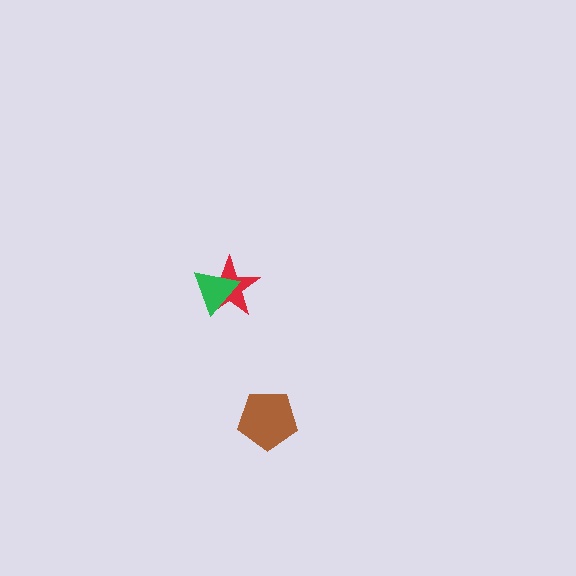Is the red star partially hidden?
Yes, it is partially covered by another shape.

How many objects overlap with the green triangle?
1 object overlaps with the green triangle.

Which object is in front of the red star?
The green triangle is in front of the red star.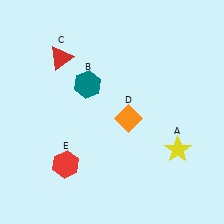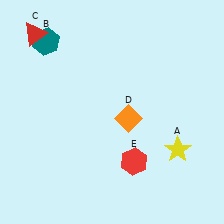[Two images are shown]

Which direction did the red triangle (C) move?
The red triangle (C) moved left.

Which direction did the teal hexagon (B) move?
The teal hexagon (B) moved up.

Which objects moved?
The objects that moved are: the teal hexagon (B), the red triangle (C), the red hexagon (E).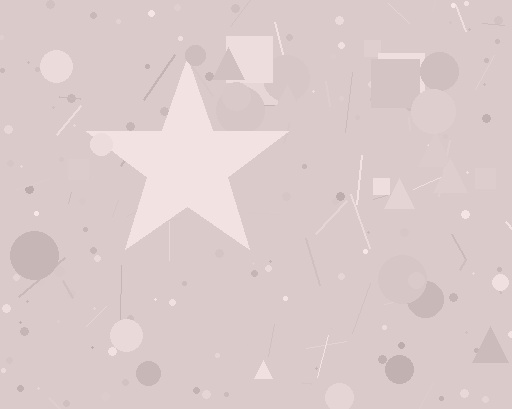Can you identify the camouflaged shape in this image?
The camouflaged shape is a star.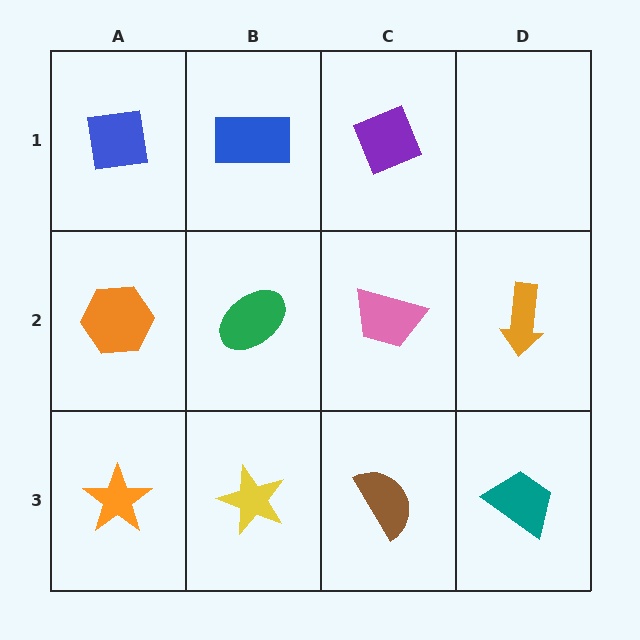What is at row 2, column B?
A green ellipse.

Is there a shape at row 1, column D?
No, that cell is empty.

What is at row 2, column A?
An orange hexagon.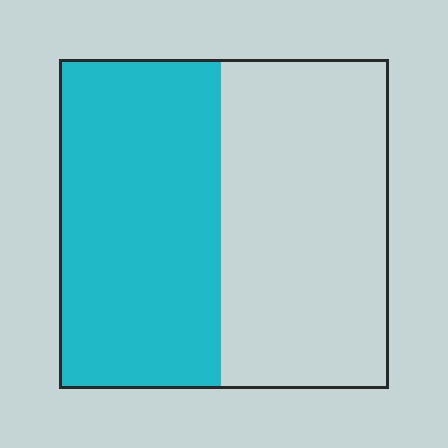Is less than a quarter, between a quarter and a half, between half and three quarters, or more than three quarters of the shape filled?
Between a quarter and a half.